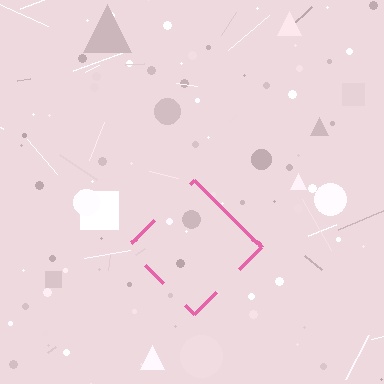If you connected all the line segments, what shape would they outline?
They would outline a diamond.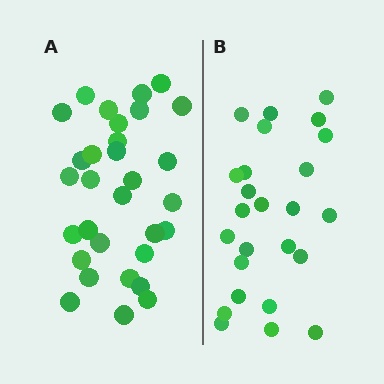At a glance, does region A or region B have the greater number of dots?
Region A (the left region) has more dots.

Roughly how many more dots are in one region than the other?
Region A has about 6 more dots than region B.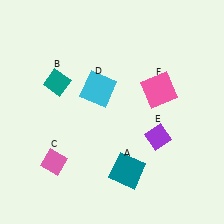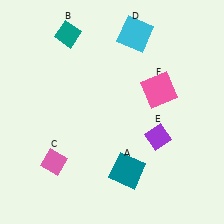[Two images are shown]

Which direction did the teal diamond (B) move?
The teal diamond (B) moved up.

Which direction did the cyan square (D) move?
The cyan square (D) moved up.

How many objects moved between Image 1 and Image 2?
2 objects moved between the two images.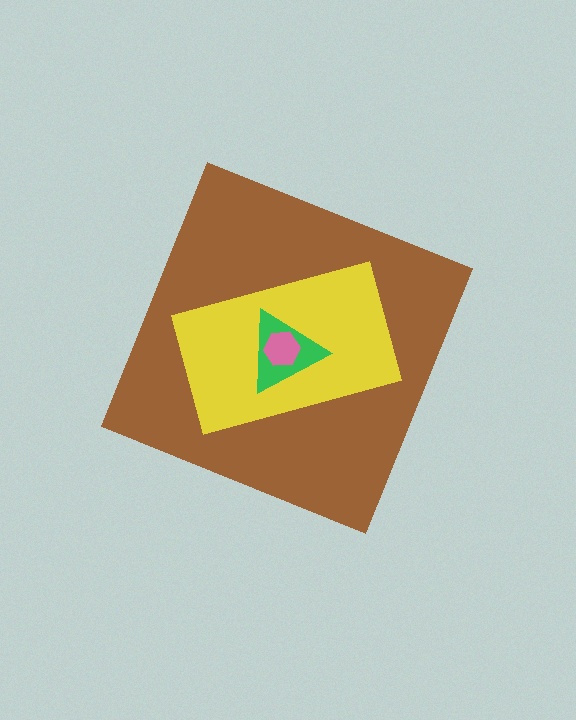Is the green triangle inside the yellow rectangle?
Yes.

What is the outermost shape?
The brown diamond.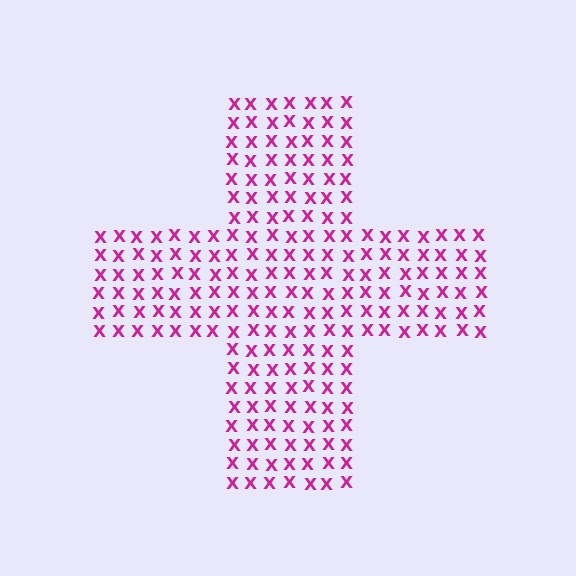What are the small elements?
The small elements are letter X's.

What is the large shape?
The large shape is a cross.